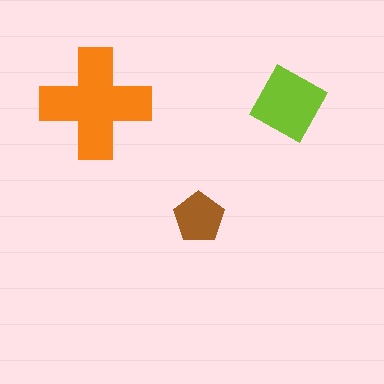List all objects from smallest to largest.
The brown pentagon, the lime square, the orange cross.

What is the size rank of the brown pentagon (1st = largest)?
3rd.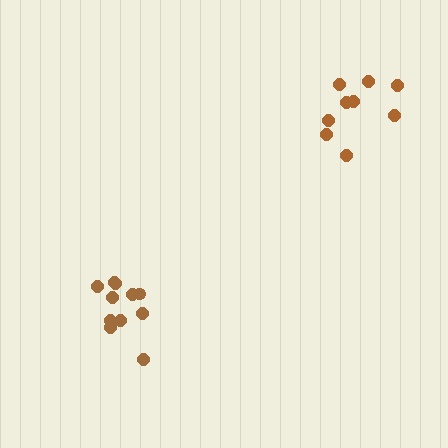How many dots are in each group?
Group 1: 9 dots, Group 2: 11 dots (20 total).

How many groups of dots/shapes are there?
There are 2 groups.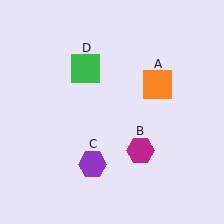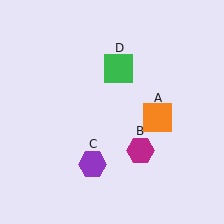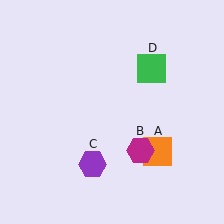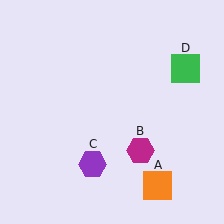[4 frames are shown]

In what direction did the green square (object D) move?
The green square (object D) moved right.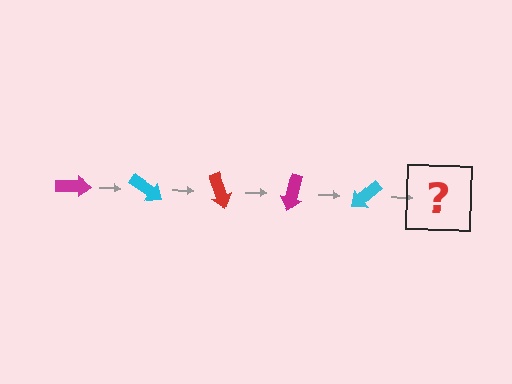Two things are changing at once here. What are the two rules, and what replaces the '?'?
The two rules are that it rotates 35 degrees each step and the color cycles through magenta, cyan, and red. The '?' should be a red arrow, rotated 175 degrees from the start.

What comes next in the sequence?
The next element should be a red arrow, rotated 175 degrees from the start.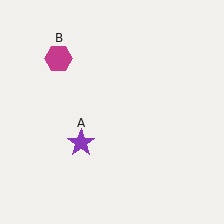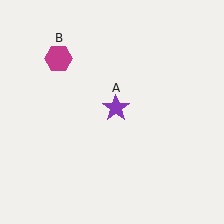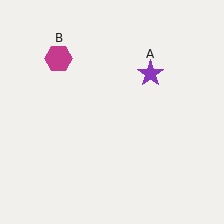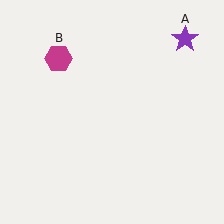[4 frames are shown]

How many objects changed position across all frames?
1 object changed position: purple star (object A).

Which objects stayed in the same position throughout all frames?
Magenta hexagon (object B) remained stationary.